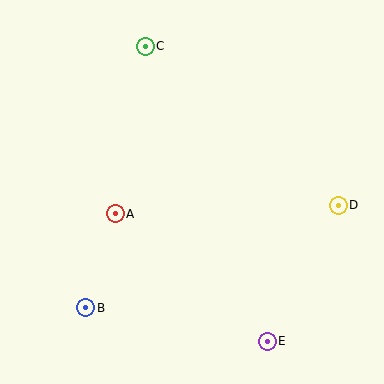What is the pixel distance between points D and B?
The distance between D and B is 273 pixels.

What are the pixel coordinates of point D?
Point D is at (338, 205).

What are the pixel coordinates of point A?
Point A is at (115, 214).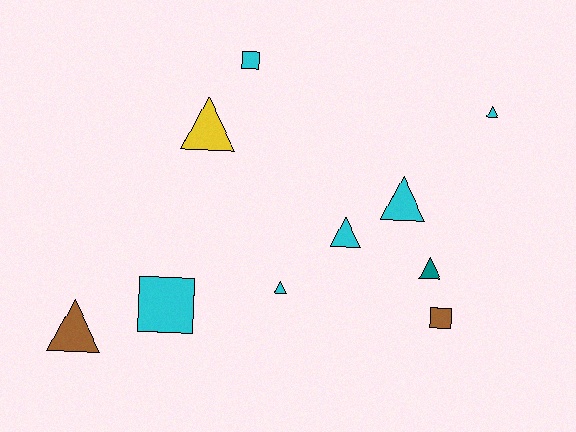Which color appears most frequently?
Cyan, with 6 objects.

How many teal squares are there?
There are no teal squares.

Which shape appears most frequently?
Triangle, with 7 objects.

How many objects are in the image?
There are 10 objects.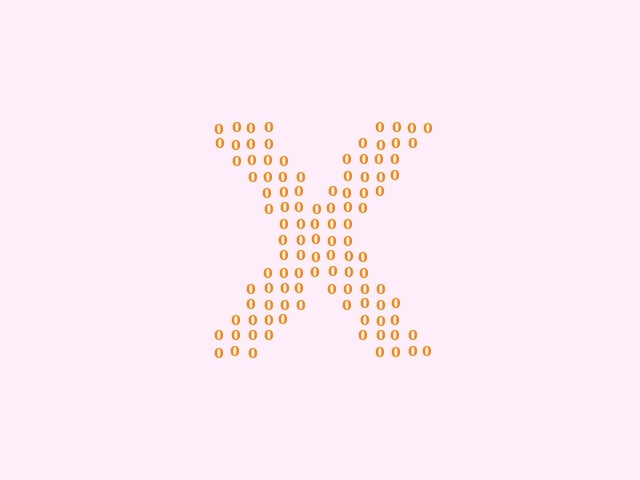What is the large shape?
The large shape is the letter X.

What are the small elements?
The small elements are digit 0's.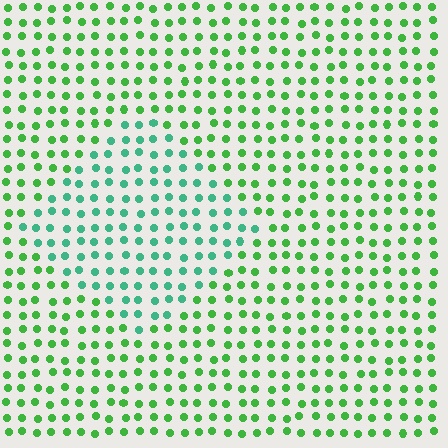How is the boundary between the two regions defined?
The boundary is defined purely by a slight shift in hue (about 36 degrees). Spacing, size, and orientation are identical on both sides.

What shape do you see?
I see a diamond.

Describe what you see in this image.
The image is filled with small green elements in a uniform arrangement. A diamond-shaped region is visible where the elements are tinted to a slightly different hue, forming a subtle color boundary.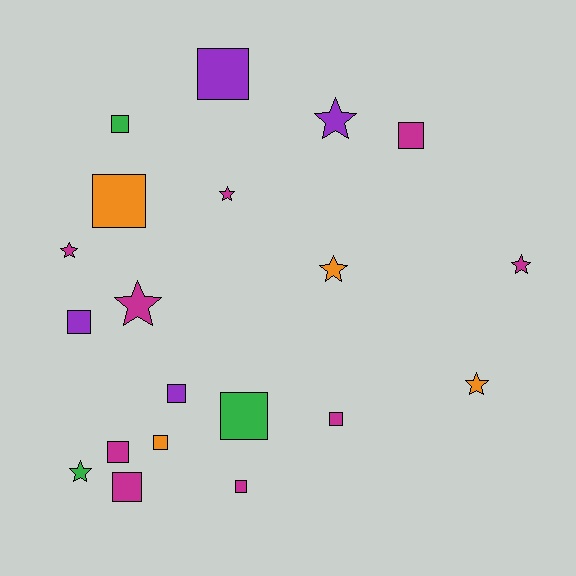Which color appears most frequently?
Magenta, with 9 objects.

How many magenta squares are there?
There are 5 magenta squares.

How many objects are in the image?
There are 20 objects.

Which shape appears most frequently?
Square, with 12 objects.